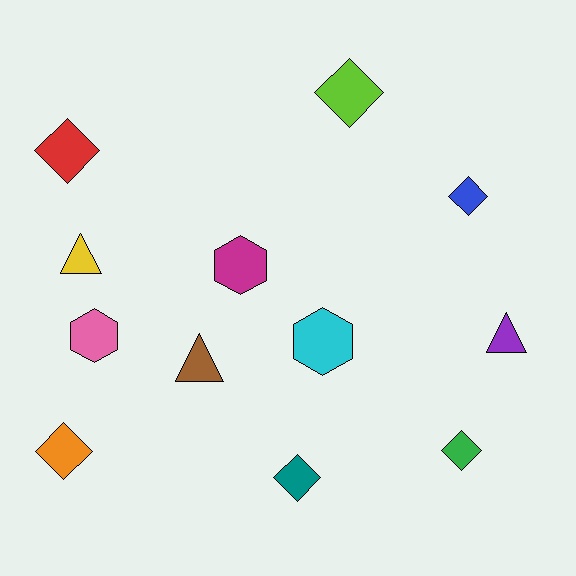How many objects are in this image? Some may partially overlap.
There are 12 objects.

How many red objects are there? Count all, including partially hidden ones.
There is 1 red object.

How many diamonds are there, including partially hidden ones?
There are 6 diamonds.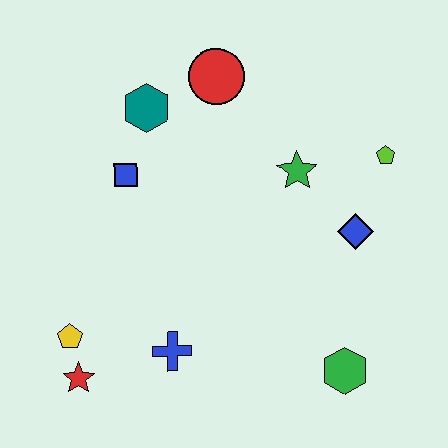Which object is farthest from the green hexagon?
The teal hexagon is farthest from the green hexagon.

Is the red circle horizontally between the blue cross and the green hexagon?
Yes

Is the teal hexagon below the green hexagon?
No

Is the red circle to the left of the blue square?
No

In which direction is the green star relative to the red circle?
The green star is below the red circle.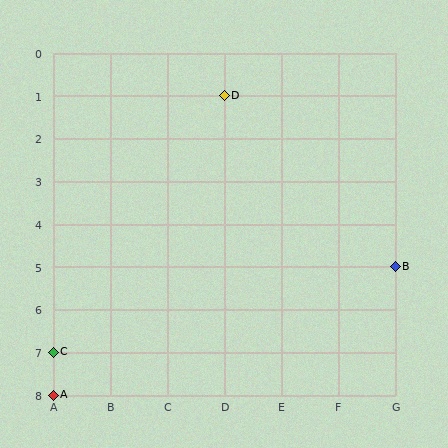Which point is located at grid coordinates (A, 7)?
Point C is at (A, 7).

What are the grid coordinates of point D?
Point D is at grid coordinates (D, 1).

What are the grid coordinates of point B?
Point B is at grid coordinates (G, 5).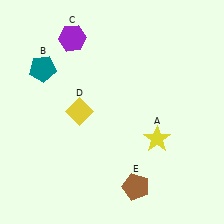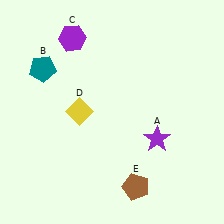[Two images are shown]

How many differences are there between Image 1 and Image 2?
There is 1 difference between the two images.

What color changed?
The star (A) changed from yellow in Image 1 to purple in Image 2.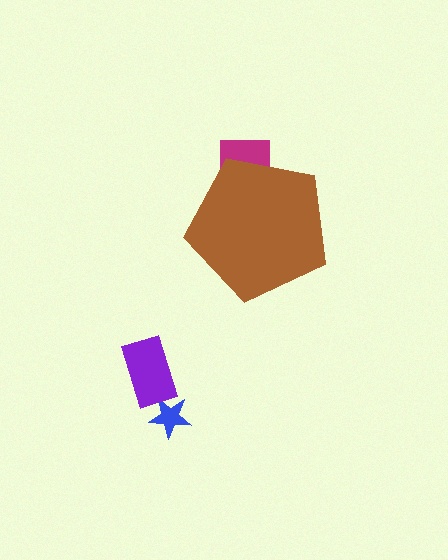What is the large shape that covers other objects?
A brown pentagon.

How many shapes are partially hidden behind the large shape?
1 shape is partially hidden.